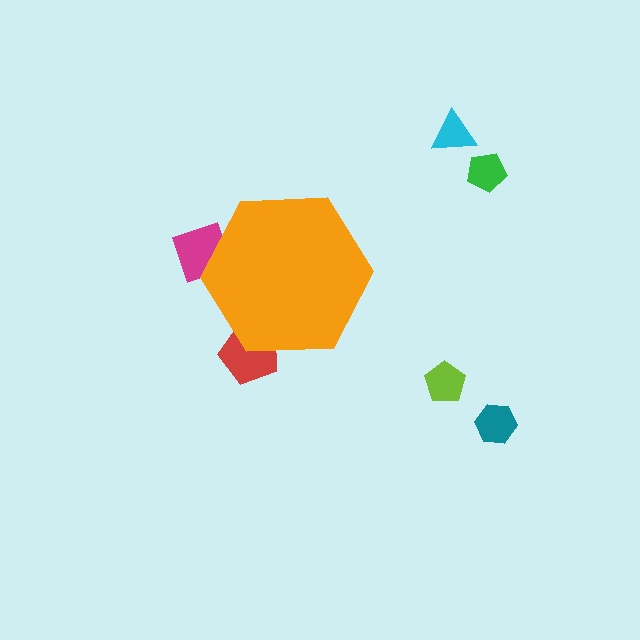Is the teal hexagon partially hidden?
No, the teal hexagon is fully visible.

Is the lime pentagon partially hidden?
No, the lime pentagon is fully visible.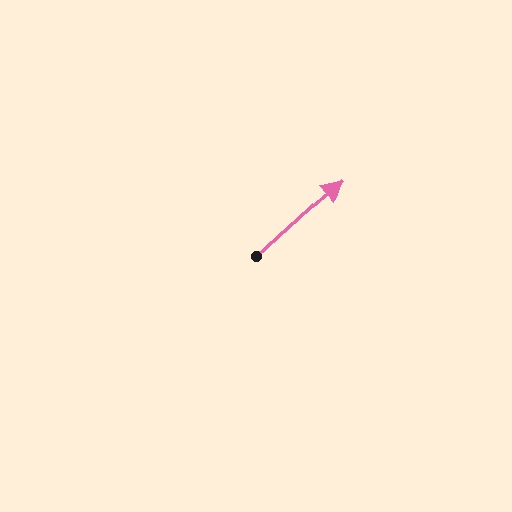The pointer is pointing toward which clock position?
Roughly 2 o'clock.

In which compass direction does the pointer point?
Northeast.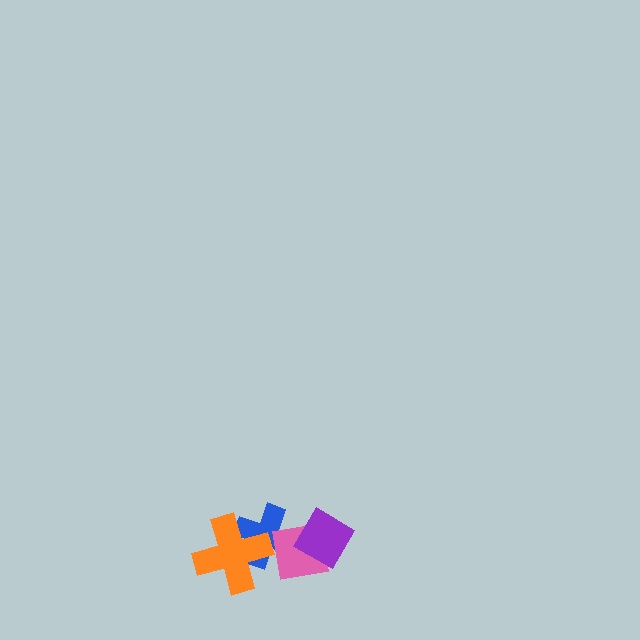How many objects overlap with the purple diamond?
1 object overlaps with the purple diamond.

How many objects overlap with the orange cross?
1 object overlaps with the orange cross.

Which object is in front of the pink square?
The purple diamond is in front of the pink square.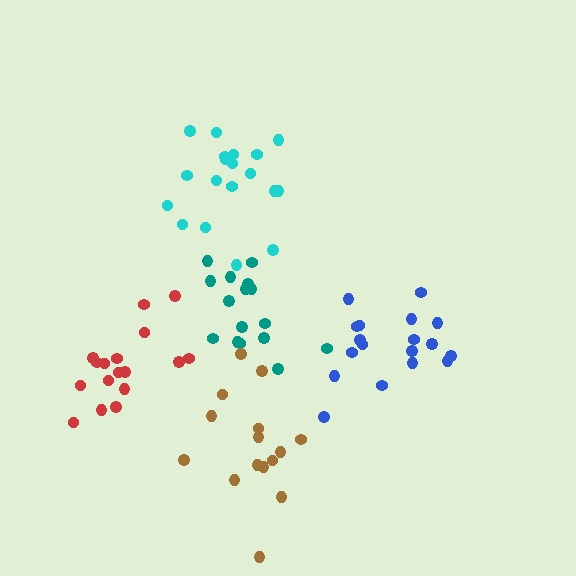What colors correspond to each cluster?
The clusters are colored: cyan, blue, red, teal, brown.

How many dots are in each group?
Group 1: 19 dots, Group 2: 18 dots, Group 3: 17 dots, Group 4: 16 dots, Group 5: 15 dots (85 total).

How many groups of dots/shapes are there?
There are 5 groups.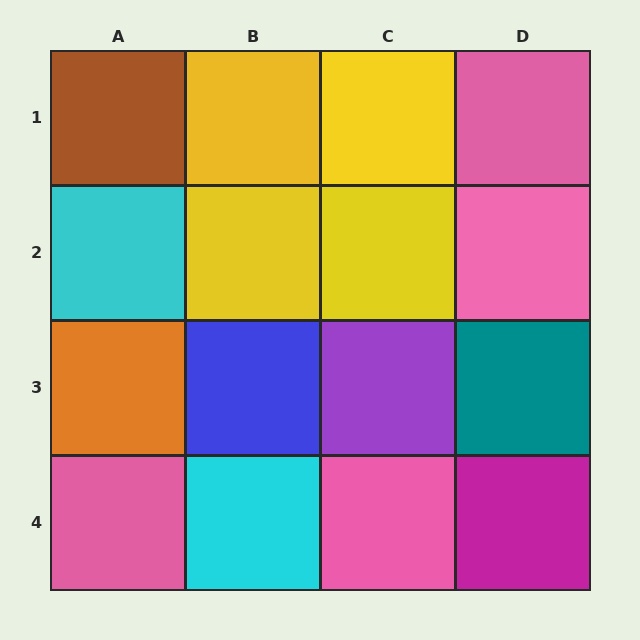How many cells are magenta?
1 cell is magenta.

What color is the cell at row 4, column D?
Magenta.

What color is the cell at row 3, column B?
Blue.